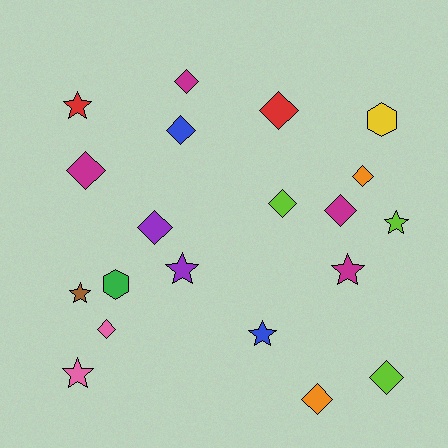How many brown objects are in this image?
There is 1 brown object.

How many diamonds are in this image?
There are 11 diamonds.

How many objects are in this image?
There are 20 objects.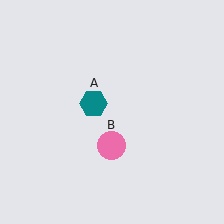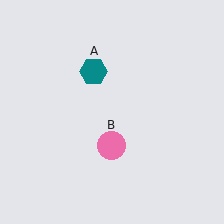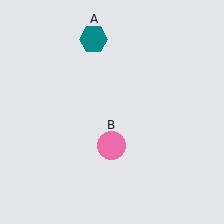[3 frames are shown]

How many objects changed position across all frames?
1 object changed position: teal hexagon (object A).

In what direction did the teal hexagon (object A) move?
The teal hexagon (object A) moved up.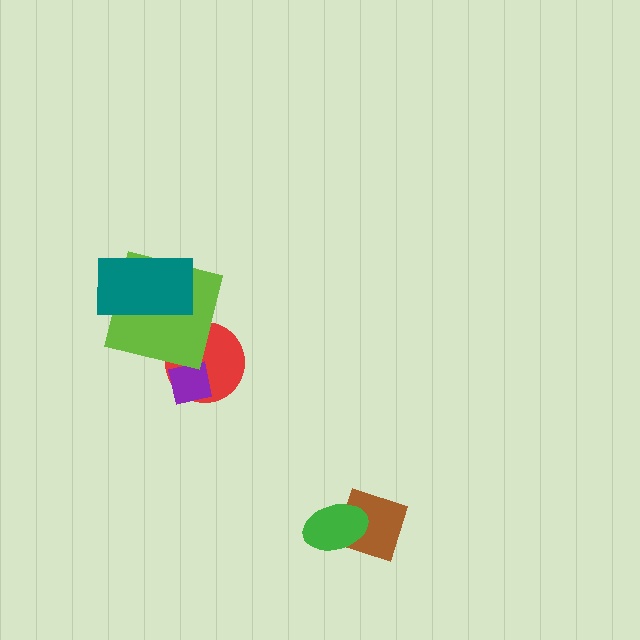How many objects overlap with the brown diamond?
1 object overlaps with the brown diamond.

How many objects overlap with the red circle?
2 objects overlap with the red circle.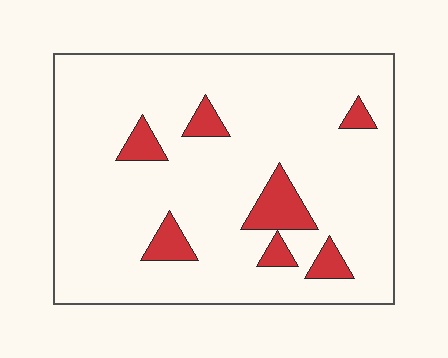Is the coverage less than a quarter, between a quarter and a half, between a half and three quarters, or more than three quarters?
Less than a quarter.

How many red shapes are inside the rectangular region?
7.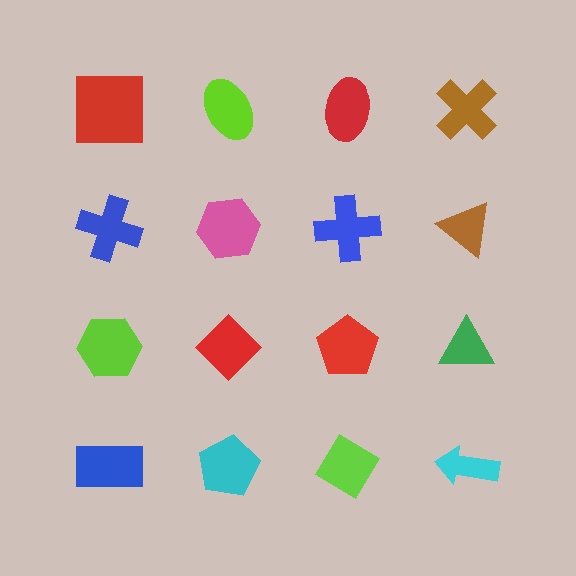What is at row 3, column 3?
A red pentagon.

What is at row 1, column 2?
A lime ellipse.